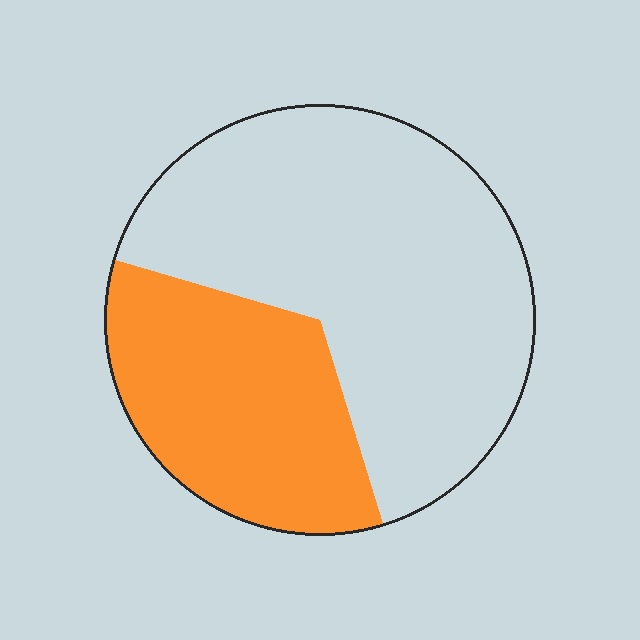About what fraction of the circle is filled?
About one third (1/3).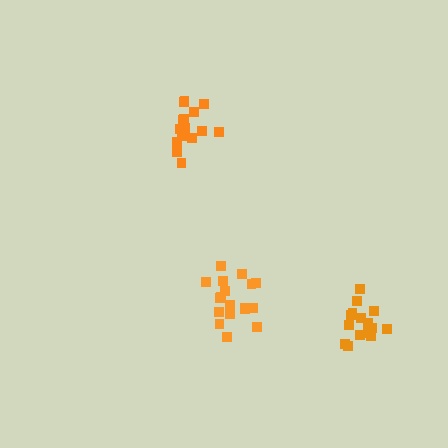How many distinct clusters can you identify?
There are 3 distinct clusters.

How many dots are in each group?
Group 1: 15 dots, Group 2: 16 dots, Group 3: 18 dots (49 total).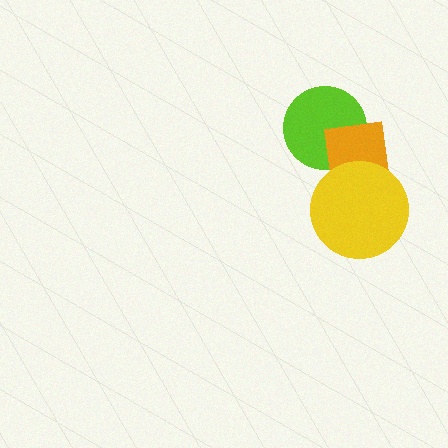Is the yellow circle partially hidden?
No, no other shape covers it.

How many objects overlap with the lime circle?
1 object overlaps with the lime circle.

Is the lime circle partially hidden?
Yes, it is partially covered by another shape.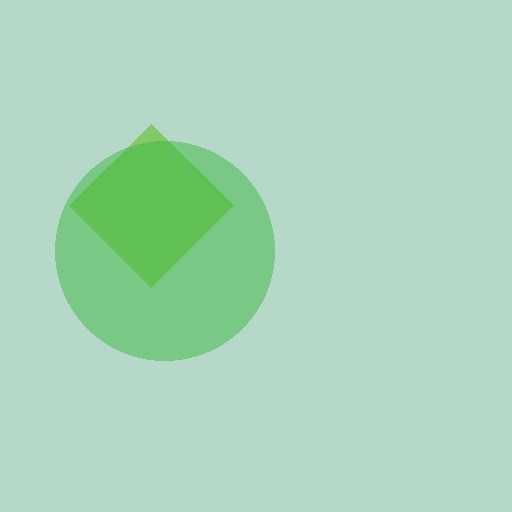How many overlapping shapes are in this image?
There are 2 overlapping shapes in the image.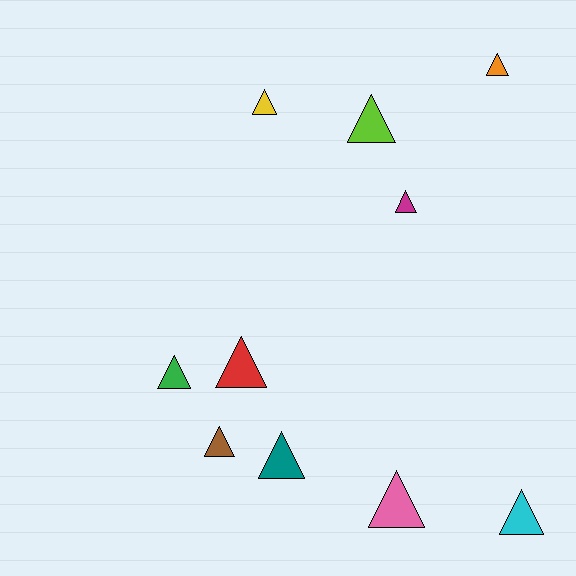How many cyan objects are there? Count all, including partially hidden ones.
There is 1 cyan object.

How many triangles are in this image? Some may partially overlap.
There are 10 triangles.